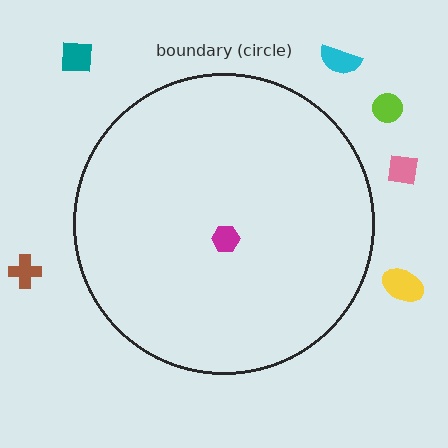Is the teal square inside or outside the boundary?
Outside.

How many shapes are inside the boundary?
1 inside, 6 outside.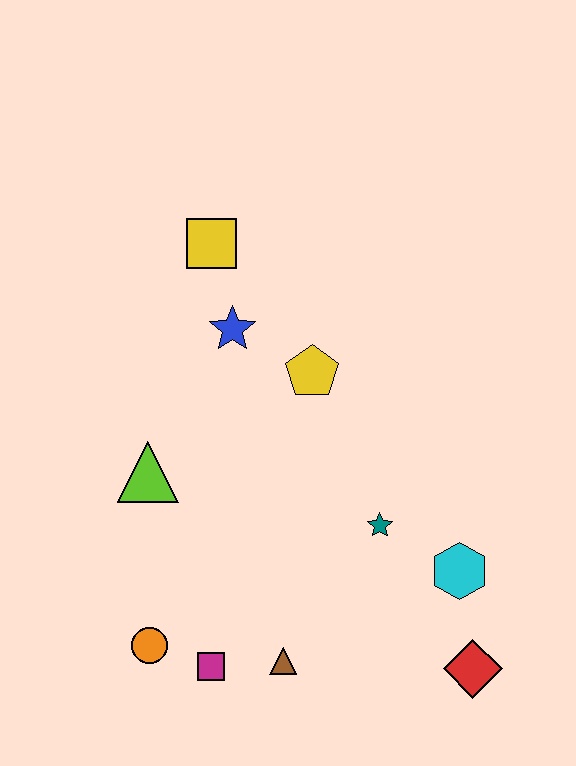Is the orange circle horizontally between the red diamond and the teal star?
No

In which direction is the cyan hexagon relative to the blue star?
The cyan hexagon is below the blue star.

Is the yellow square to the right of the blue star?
No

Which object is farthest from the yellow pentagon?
The red diamond is farthest from the yellow pentagon.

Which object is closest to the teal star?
The cyan hexagon is closest to the teal star.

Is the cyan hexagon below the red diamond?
No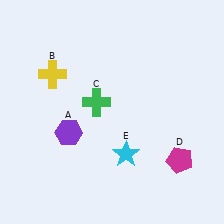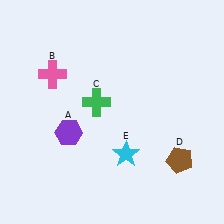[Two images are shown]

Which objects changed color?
B changed from yellow to pink. D changed from magenta to brown.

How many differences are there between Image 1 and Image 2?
There are 2 differences between the two images.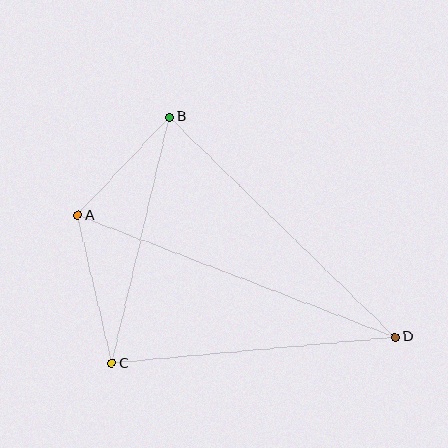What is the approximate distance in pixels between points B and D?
The distance between B and D is approximately 316 pixels.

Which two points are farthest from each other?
Points A and D are farthest from each other.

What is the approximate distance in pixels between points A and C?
The distance between A and C is approximately 152 pixels.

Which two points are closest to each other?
Points A and B are closest to each other.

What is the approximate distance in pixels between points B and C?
The distance between B and C is approximately 253 pixels.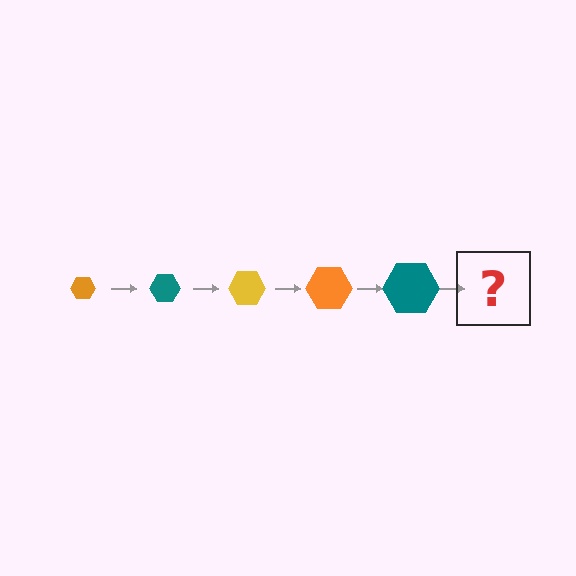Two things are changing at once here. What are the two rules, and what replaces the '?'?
The two rules are that the hexagon grows larger each step and the color cycles through orange, teal, and yellow. The '?' should be a yellow hexagon, larger than the previous one.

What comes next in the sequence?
The next element should be a yellow hexagon, larger than the previous one.